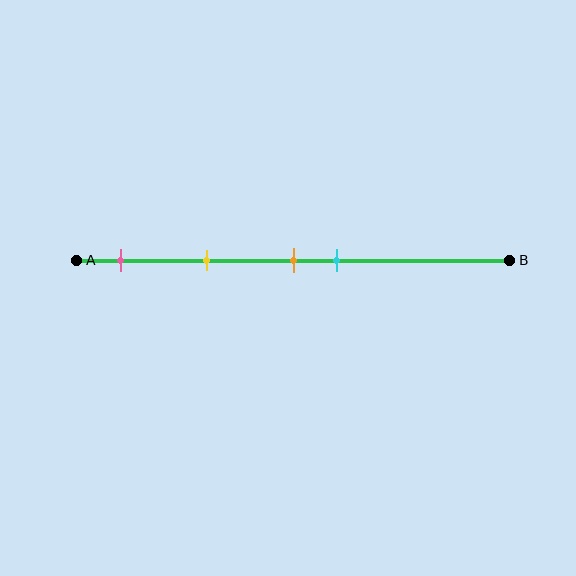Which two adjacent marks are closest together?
The orange and cyan marks are the closest adjacent pair.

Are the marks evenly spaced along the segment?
No, the marks are not evenly spaced.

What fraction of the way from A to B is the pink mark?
The pink mark is approximately 10% (0.1) of the way from A to B.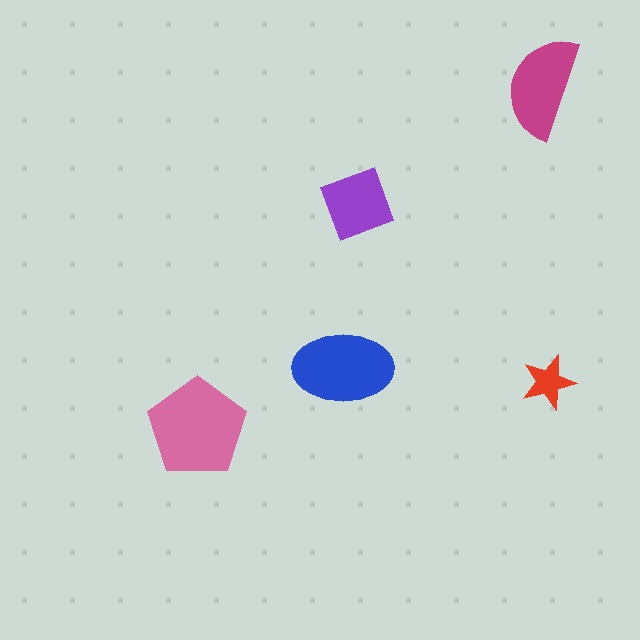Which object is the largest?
The pink pentagon.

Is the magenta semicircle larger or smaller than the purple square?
Larger.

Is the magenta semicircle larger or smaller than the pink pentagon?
Smaller.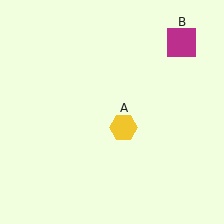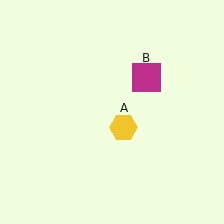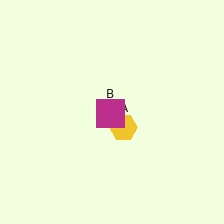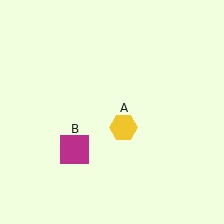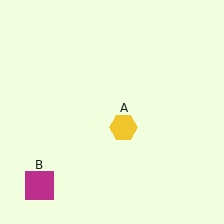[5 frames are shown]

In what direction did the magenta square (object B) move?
The magenta square (object B) moved down and to the left.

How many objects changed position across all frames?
1 object changed position: magenta square (object B).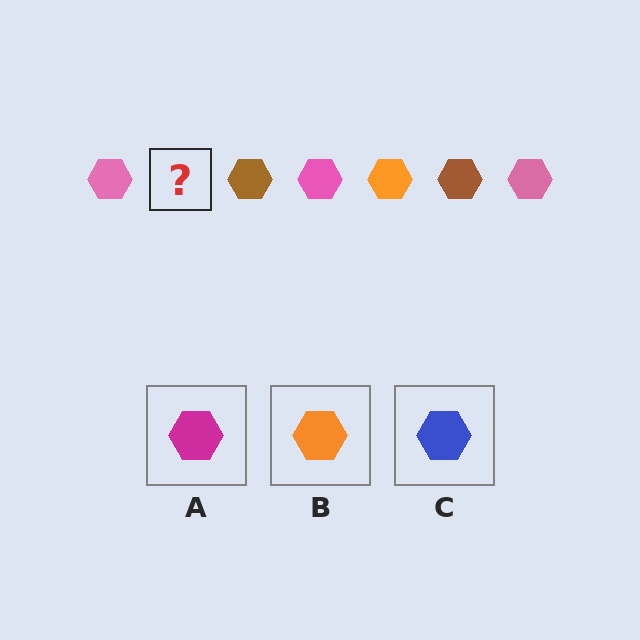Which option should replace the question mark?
Option B.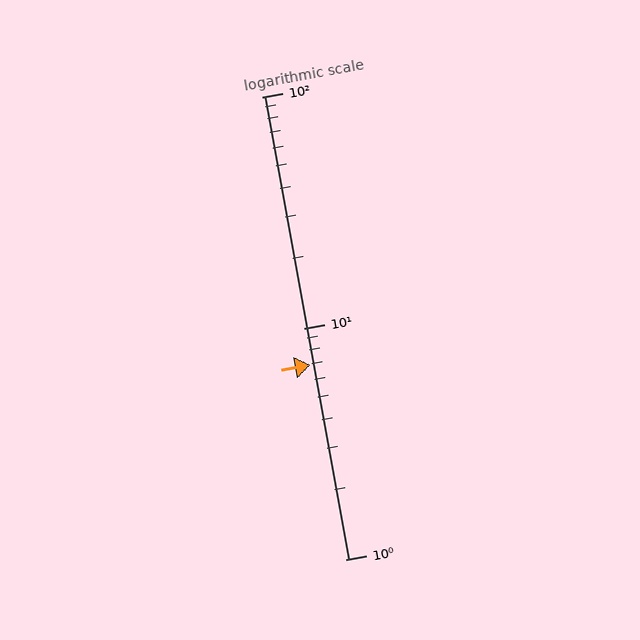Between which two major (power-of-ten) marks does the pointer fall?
The pointer is between 1 and 10.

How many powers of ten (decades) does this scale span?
The scale spans 2 decades, from 1 to 100.